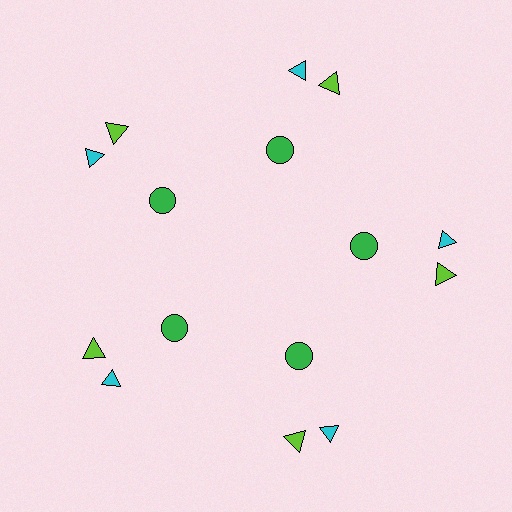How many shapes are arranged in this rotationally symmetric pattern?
There are 15 shapes, arranged in 5 groups of 3.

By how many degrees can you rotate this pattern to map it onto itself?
The pattern maps onto itself every 72 degrees of rotation.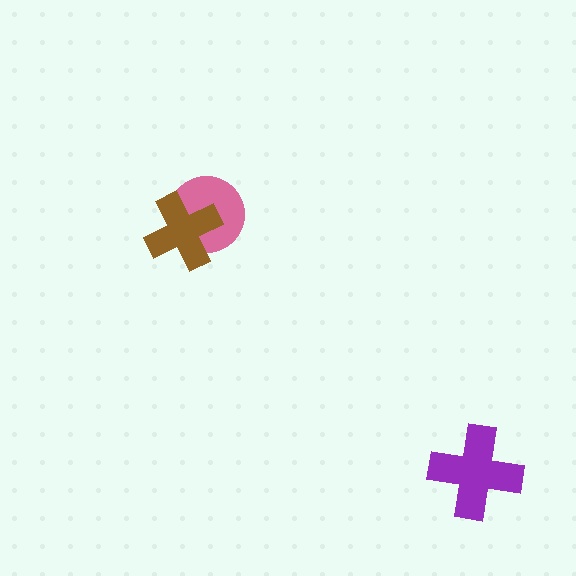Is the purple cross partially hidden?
No, no other shape covers it.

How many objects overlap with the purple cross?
0 objects overlap with the purple cross.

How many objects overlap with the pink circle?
1 object overlaps with the pink circle.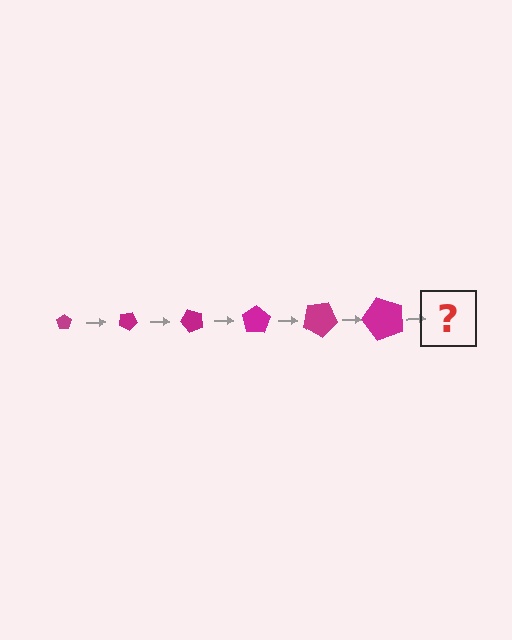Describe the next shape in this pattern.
It should be a pentagon, larger than the previous one and rotated 150 degrees from the start.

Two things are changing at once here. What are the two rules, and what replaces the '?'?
The two rules are that the pentagon grows larger each step and it rotates 25 degrees each step. The '?' should be a pentagon, larger than the previous one and rotated 150 degrees from the start.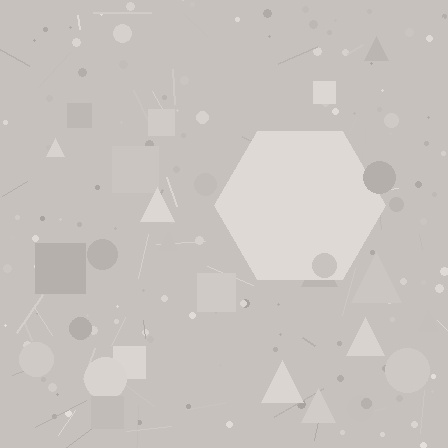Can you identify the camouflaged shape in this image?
The camouflaged shape is a hexagon.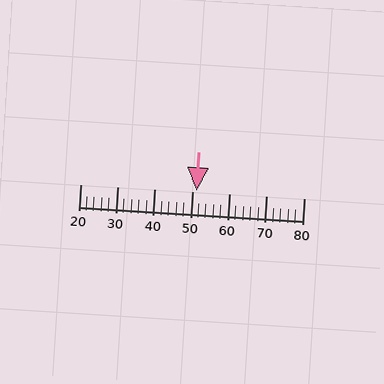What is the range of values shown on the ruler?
The ruler shows values from 20 to 80.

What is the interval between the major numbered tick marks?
The major tick marks are spaced 10 units apart.